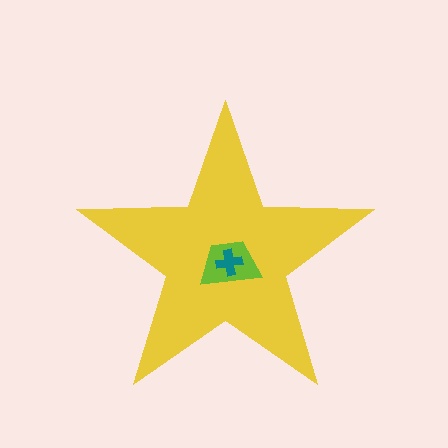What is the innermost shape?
The teal cross.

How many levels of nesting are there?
3.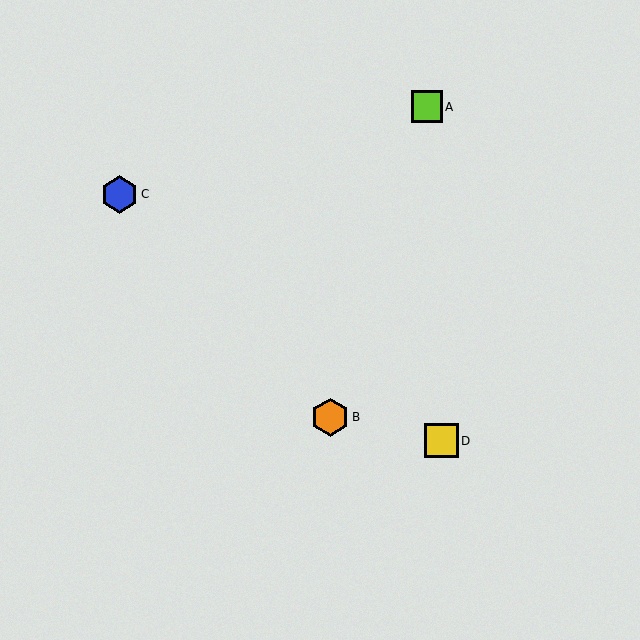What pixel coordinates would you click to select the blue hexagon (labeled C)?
Click at (119, 194) to select the blue hexagon C.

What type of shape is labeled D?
Shape D is a yellow square.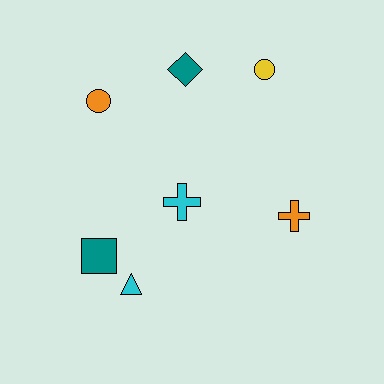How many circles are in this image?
There are 2 circles.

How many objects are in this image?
There are 7 objects.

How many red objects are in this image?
There are no red objects.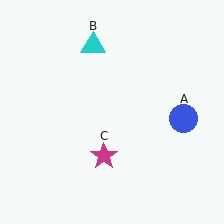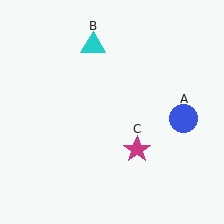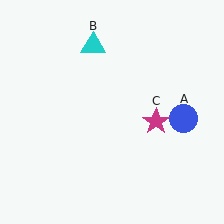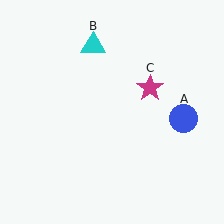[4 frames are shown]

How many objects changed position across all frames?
1 object changed position: magenta star (object C).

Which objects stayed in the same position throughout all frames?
Blue circle (object A) and cyan triangle (object B) remained stationary.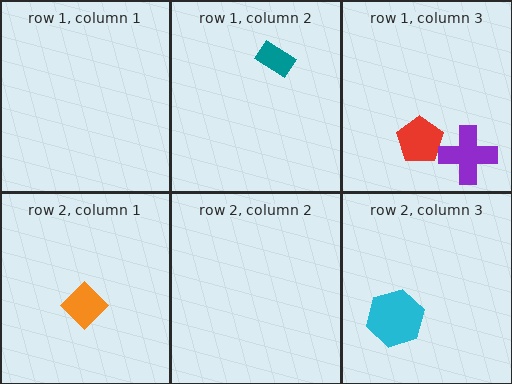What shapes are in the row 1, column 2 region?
The teal rectangle.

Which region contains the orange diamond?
The row 2, column 1 region.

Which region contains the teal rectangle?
The row 1, column 2 region.